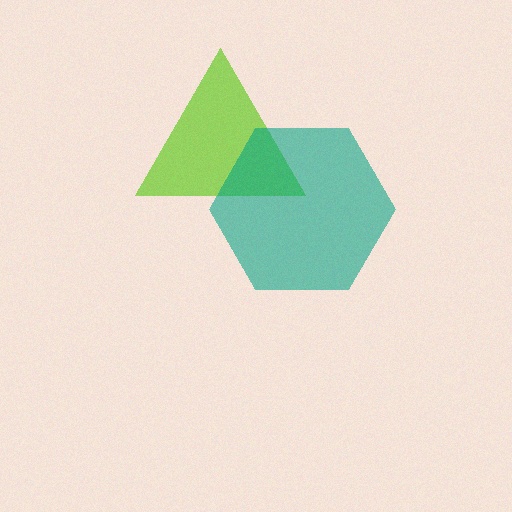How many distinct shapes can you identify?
There are 2 distinct shapes: a lime triangle, a teal hexagon.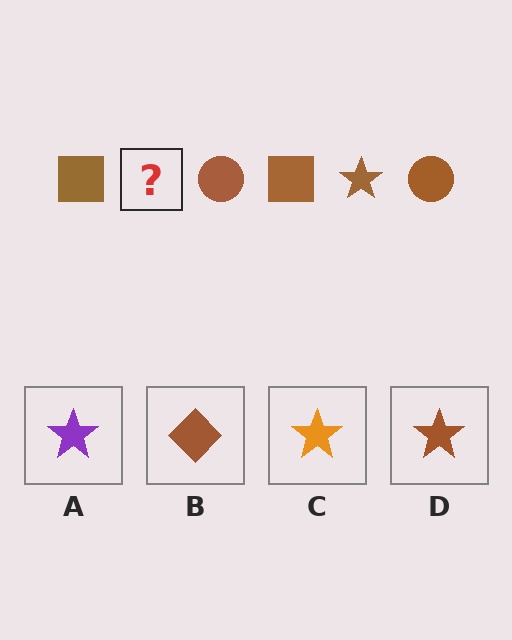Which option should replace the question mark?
Option D.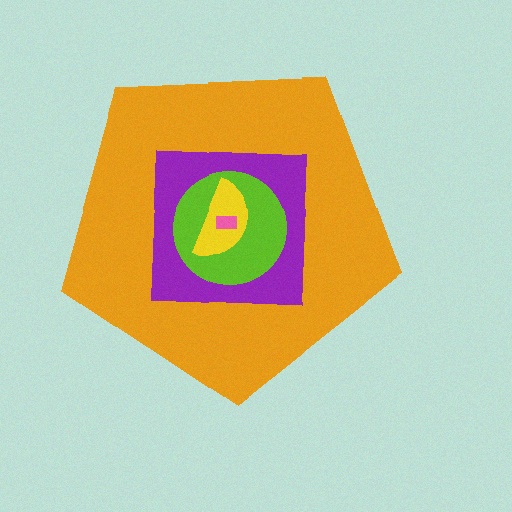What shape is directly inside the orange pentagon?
The purple square.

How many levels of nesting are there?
5.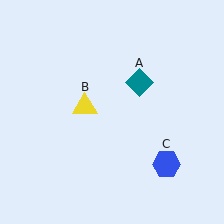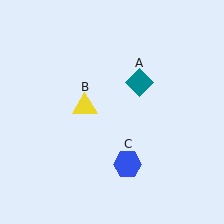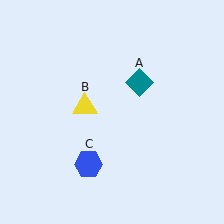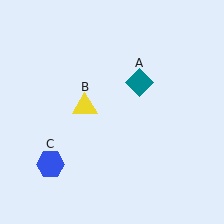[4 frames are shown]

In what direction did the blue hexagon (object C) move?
The blue hexagon (object C) moved left.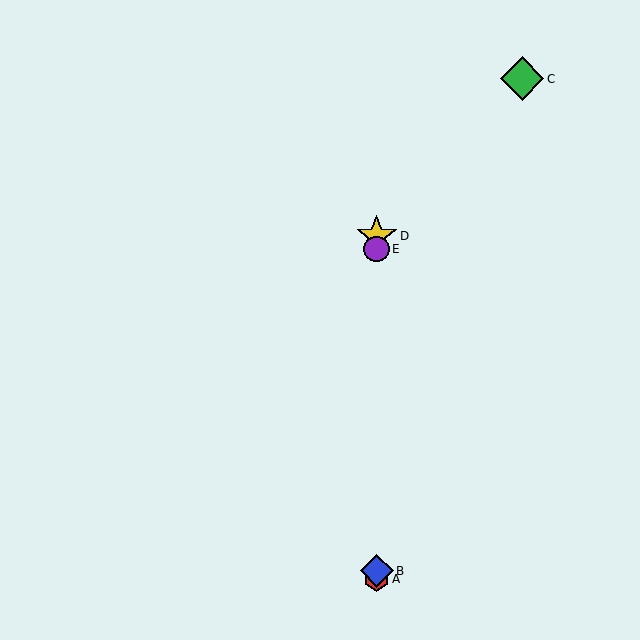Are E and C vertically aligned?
No, E is at x≈377 and C is at x≈522.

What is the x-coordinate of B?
Object B is at x≈377.